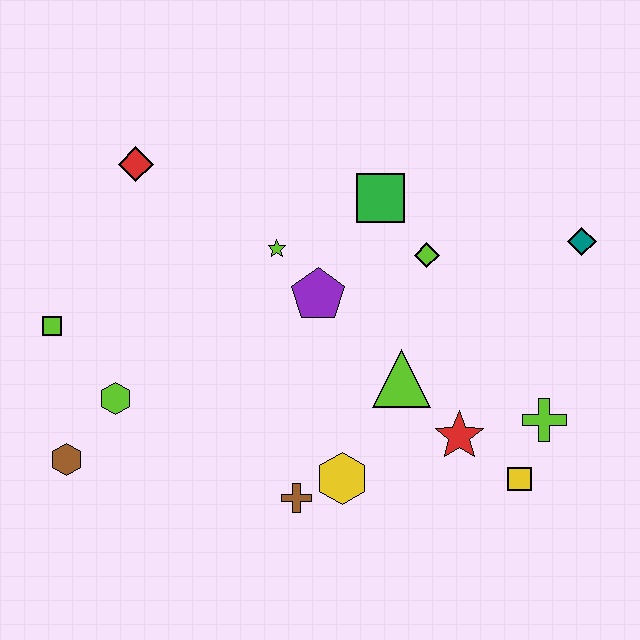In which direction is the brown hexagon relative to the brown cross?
The brown hexagon is to the left of the brown cross.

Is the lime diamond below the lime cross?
No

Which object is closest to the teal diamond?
The lime diamond is closest to the teal diamond.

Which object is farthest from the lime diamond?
The brown hexagon is farthest from the lime diamond.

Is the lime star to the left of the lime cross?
Yes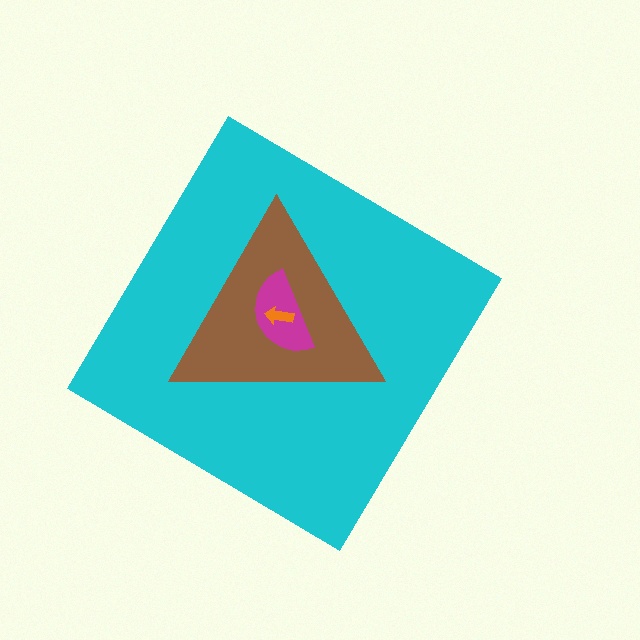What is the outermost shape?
The cyan diamond.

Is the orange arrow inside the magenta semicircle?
Yes.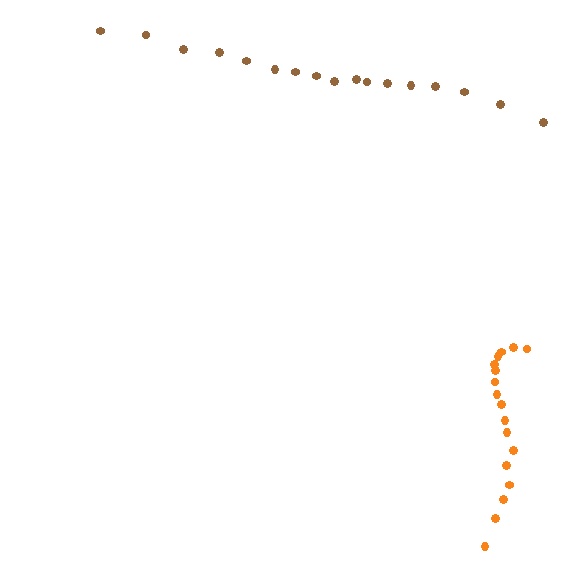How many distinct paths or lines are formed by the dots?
There are 2 distinct paths.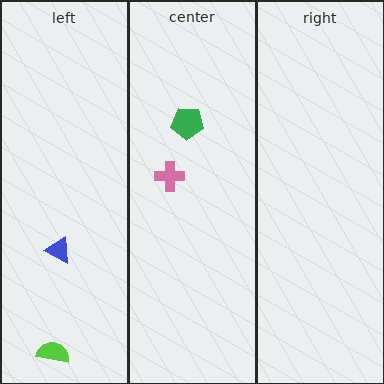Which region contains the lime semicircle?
The left region.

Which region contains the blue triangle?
The left region.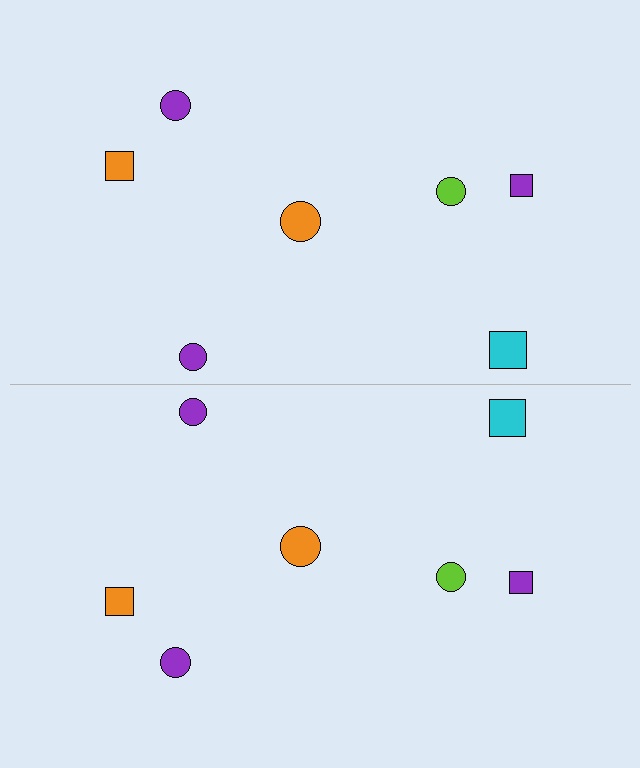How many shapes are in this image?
There are 14 shapes in this image.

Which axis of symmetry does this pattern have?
The pattern has a horizontal axis of symmetry running through the center of the image.